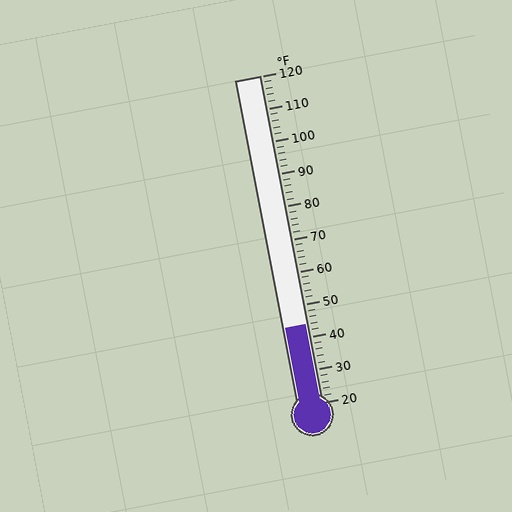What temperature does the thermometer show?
The thermometer shows approximately 44°F.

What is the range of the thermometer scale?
The thermometer scale ranges from 20°F to 120°F.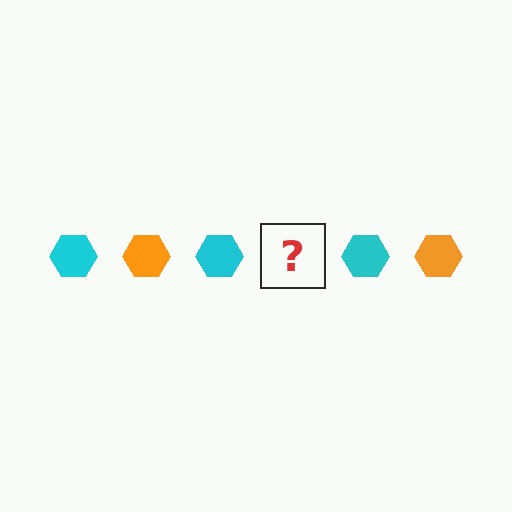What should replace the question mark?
The question mark should be replaced with an orange hexagon.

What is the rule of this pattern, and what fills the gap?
The rule is that the pattern cycles through cyan, orange hexagons. The gap should be filled with an orange hexagon.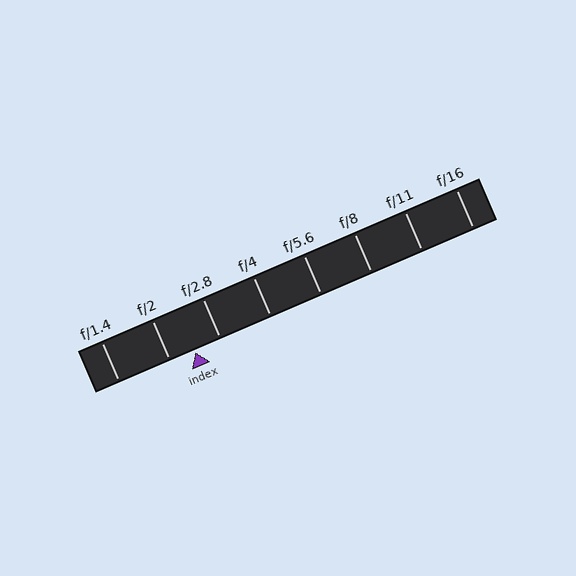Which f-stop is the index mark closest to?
The index mark is closest to f/2.8.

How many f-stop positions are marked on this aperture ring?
There are 8 f-stop positions marked.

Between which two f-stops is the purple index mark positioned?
The index mark is between f/2 and f/2.8.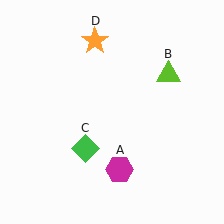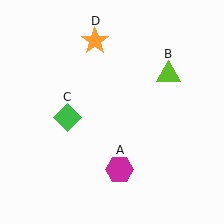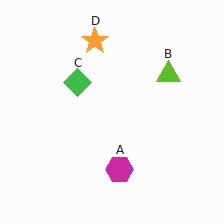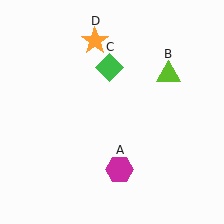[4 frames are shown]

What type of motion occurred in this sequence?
The green diamond (object C) rotated clockwise around the center of the scene.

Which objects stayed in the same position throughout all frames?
Magenta hexagon (object A) and lime triangle (object B) and orange star (object D) remained stationary.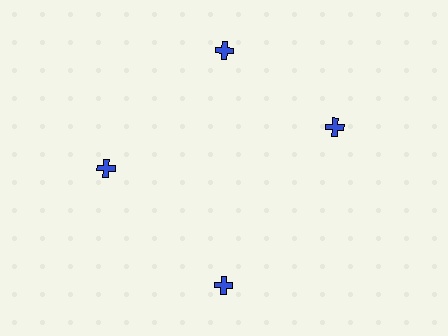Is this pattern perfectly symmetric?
No. The 4 blue crosses are arranged in a ring, but one element near the 3 o'clock position is rotated out of alignment along the ring, breaking the 4-fold rotational symmetry.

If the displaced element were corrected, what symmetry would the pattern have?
It would have 4-fold rotational symmetry — the pattern would map onto itself every 90 degrees.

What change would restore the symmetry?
The symmetry would be restored by rotating it back into even spacing with its neighbors so that all 4 crosses sit at equal angles and equal distance from the center.